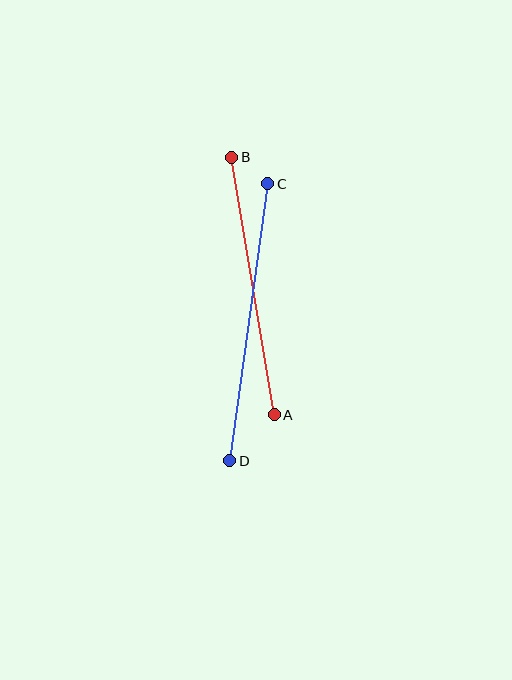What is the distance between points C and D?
The distance is approximately 280 pixels.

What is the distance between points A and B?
The distance is approximately 261 pixels.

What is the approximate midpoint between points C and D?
The midpoint is at approximately (249, 322) pixels.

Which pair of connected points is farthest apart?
Points C and D are farthest apart.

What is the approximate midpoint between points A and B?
The midpoint is at approximately (253, 286) pixels.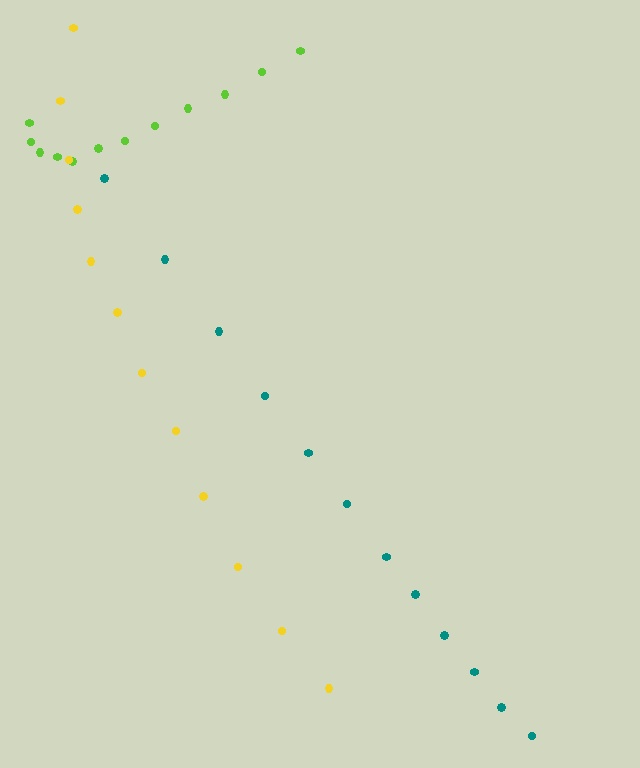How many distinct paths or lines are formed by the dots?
There are 3 distinct paths.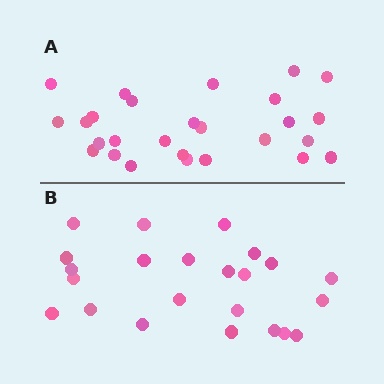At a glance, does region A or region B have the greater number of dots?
Region A (the top region) has more dots.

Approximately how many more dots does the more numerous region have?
Region A has about 4 more dots than region B.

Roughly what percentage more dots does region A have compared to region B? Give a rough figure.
About 15% more.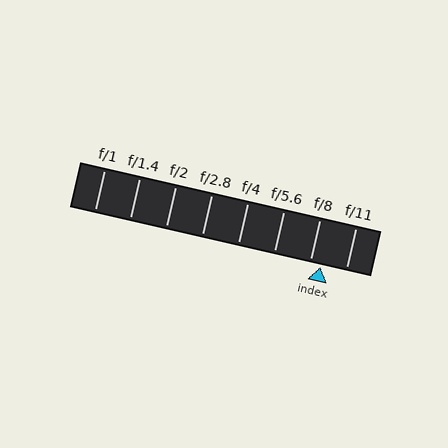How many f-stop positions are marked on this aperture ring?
There are 8 f-stop positions marked.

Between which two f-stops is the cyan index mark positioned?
The index mark is between f/8 and f/11.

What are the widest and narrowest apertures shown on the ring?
The widest aperture shown is f/1 and the narrowest is f/11.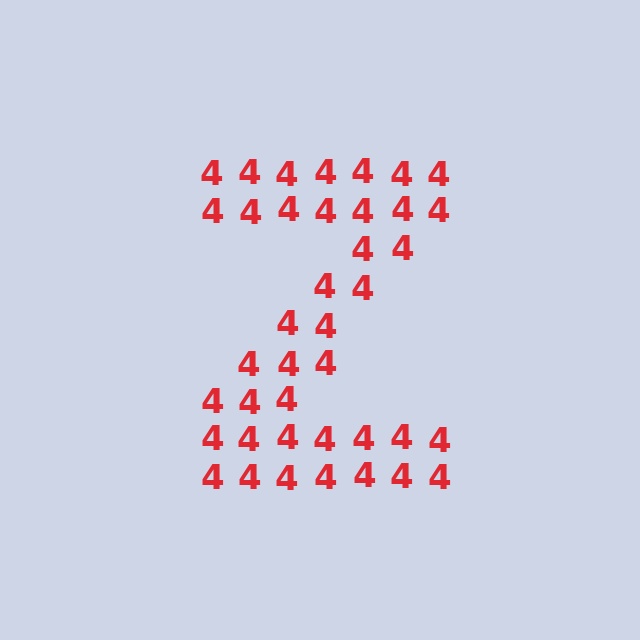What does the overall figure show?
The overall figure shows the letter Z.